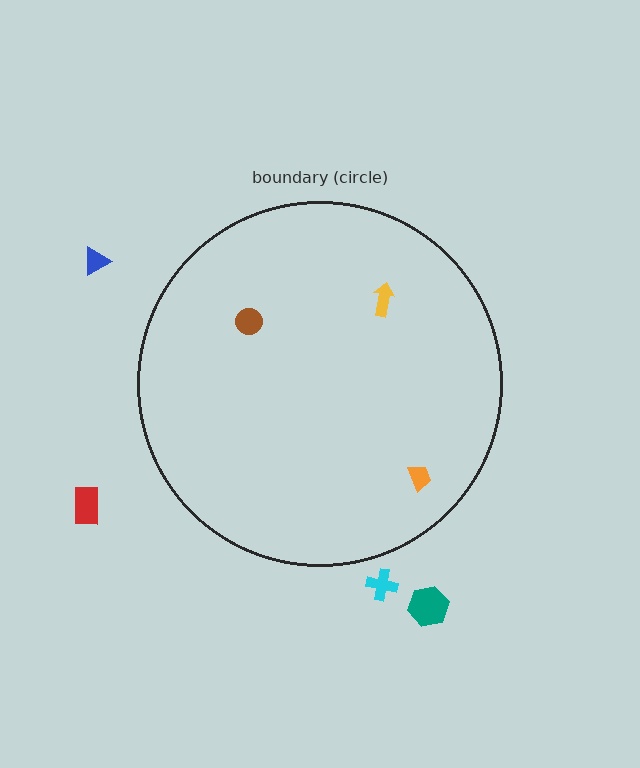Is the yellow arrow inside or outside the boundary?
Inside.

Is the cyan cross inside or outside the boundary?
Outside.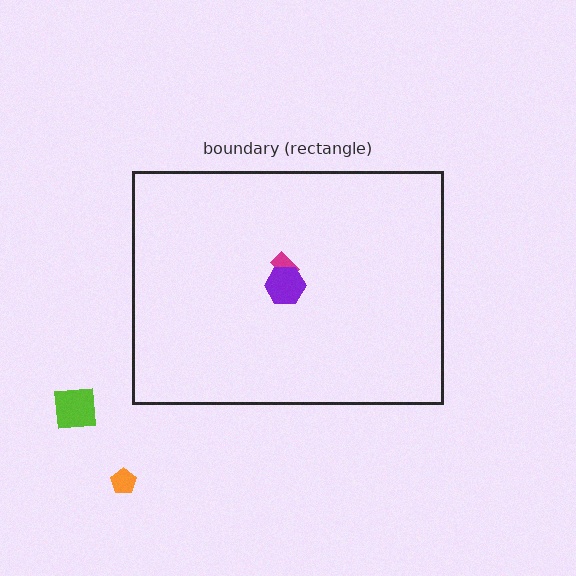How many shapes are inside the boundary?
2 inside, 2 outside.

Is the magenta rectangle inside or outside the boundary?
Inside.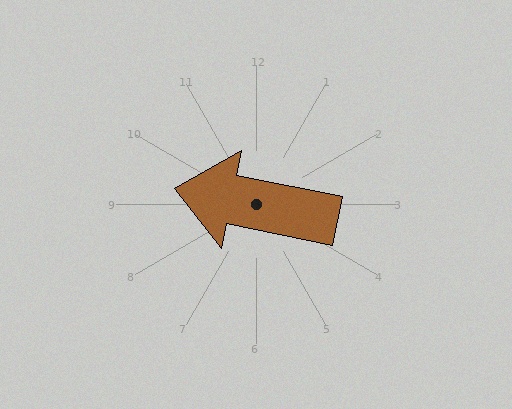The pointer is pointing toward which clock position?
Roughly 9 o'clock.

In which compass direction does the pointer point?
West.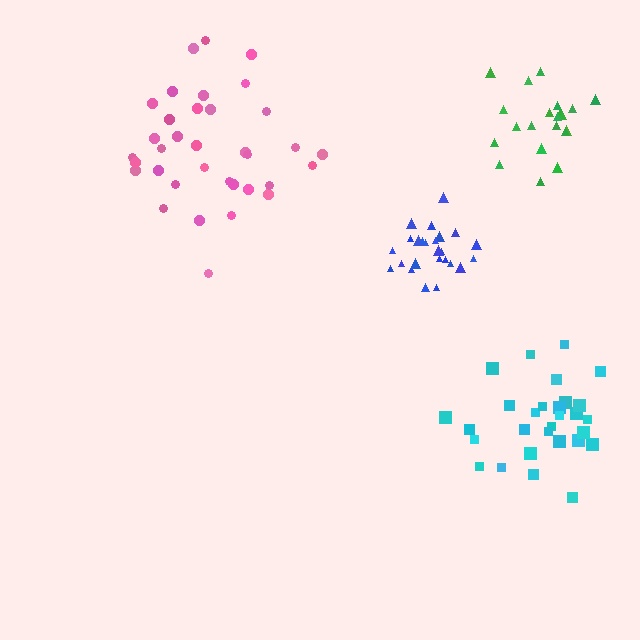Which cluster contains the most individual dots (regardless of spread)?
Pink (35).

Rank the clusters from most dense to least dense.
blue, green, cyan, pink.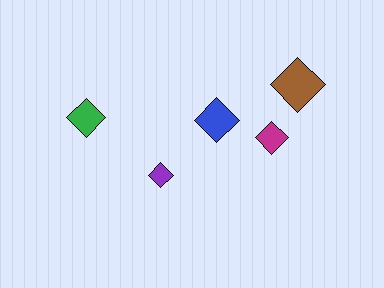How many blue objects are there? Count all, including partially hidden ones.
There is 1 blue object.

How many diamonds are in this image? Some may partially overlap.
There are 5 diamonds.